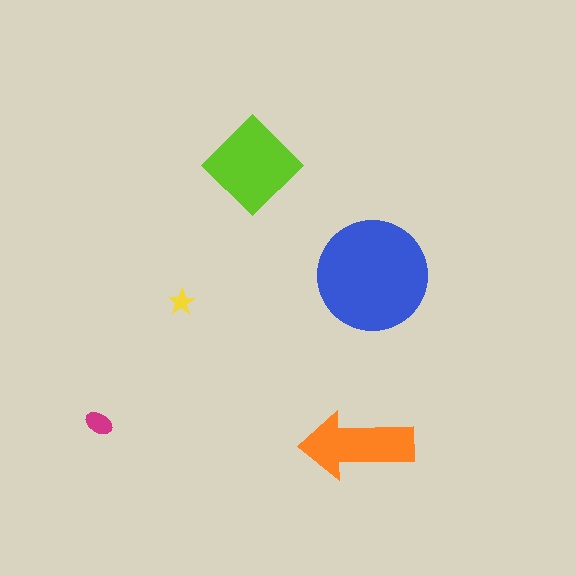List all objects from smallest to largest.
The yellow star, the magenta ellipse, the orange arrow, the lime diamond, the blue circle.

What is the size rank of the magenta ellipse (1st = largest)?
4th.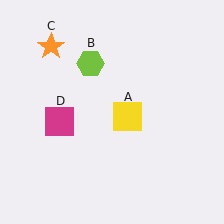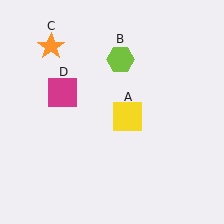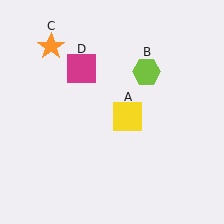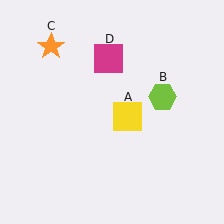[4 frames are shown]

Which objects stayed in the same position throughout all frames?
Yellow square (object A) and orange star (object C) remained stationary.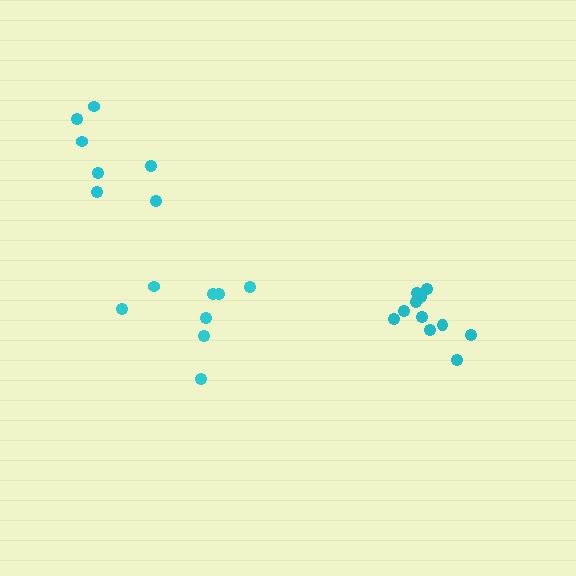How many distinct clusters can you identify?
There are 3 distinct clusters.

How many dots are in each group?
Group 1: 8 dots, Group 2: 11 dots, Group 3: 7 dots (26 total).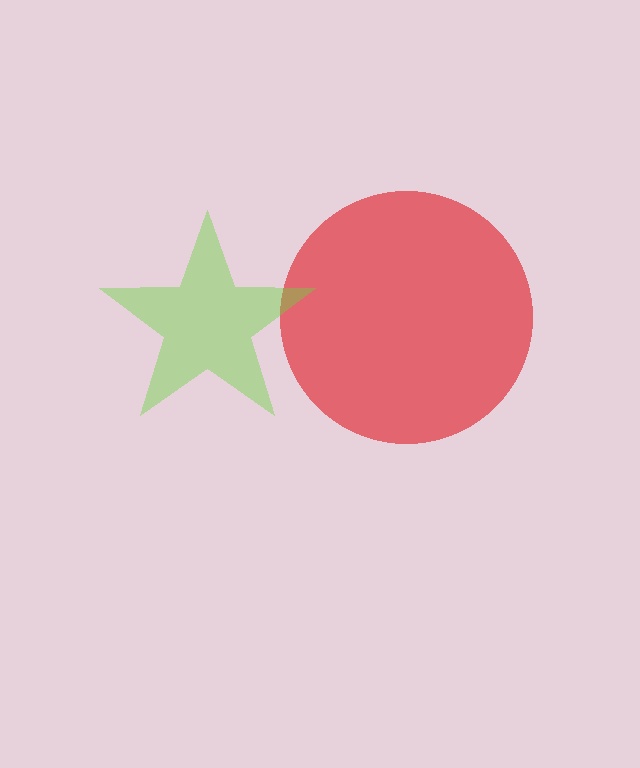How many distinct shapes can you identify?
There are 2 distinct shapes: a red circle, a lime star.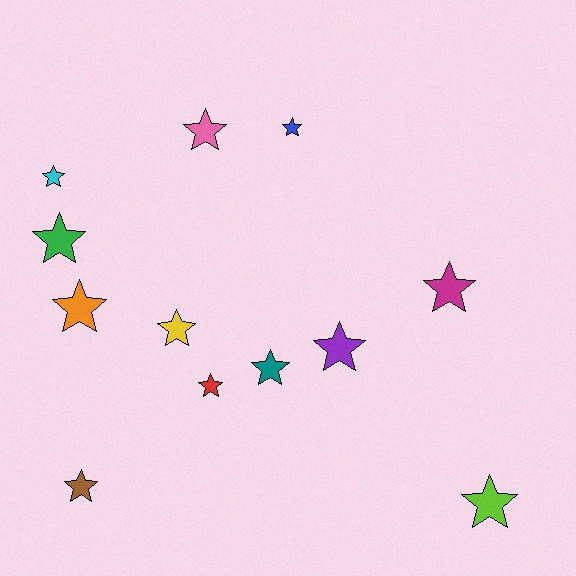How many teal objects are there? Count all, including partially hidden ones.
There is 1 teal object.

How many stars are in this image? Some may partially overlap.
There are 12 stars.